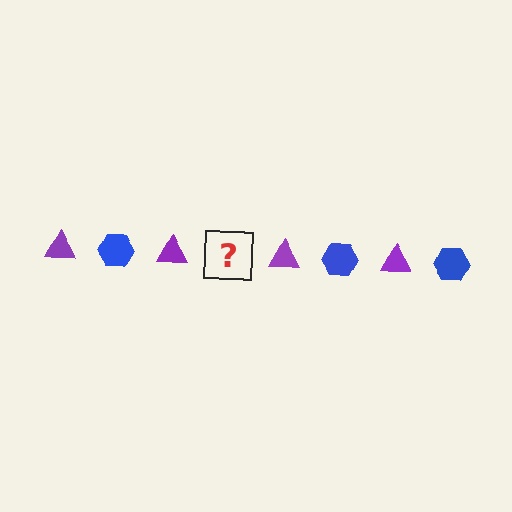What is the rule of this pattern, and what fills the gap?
The rule is that the pattern alternates between purple triangle and blue hexagon. The gap should be filled with a blue hexagon.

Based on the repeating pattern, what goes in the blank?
The blank should be a blue hexagon.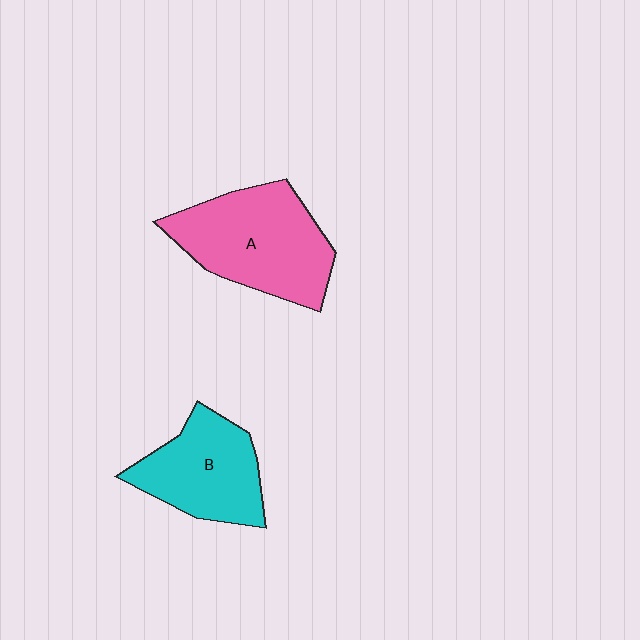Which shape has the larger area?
Shape A (pink).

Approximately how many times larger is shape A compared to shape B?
Approximately 1.3 times.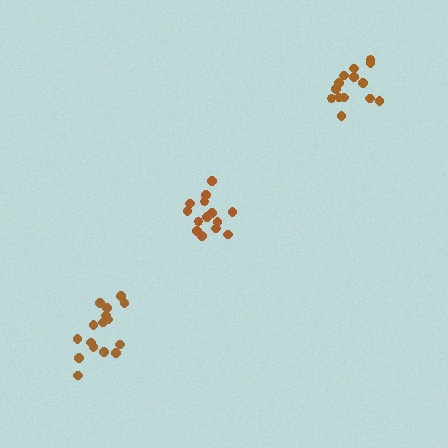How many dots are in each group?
Group 1: 14 dots, Group 2: 14 dots, Group 3: 16 dots (44 total).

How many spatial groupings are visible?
There are 3 spatial groupings.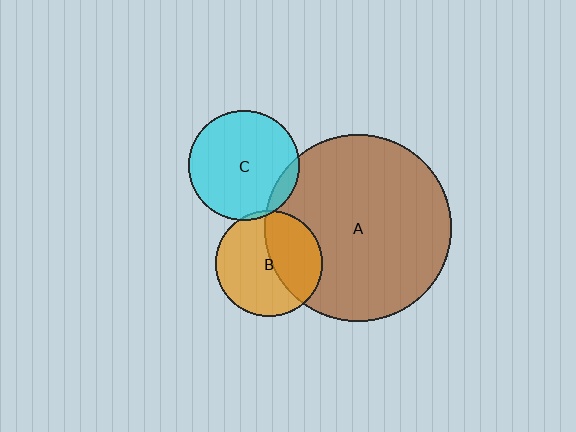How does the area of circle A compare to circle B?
Approximately 3.1 times.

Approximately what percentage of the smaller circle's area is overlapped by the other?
Approximately 10%.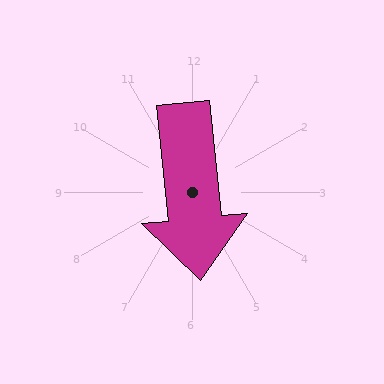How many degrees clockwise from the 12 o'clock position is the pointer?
Approximately 174 degrees.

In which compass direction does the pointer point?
South.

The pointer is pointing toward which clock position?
Roughly 6 o'clock.